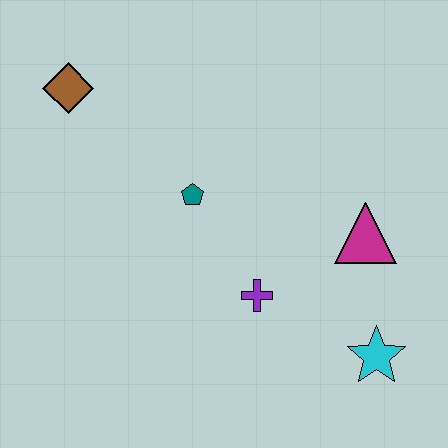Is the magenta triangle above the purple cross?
Yes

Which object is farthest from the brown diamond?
The cyan star is farthest from the brown diamond.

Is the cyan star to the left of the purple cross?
No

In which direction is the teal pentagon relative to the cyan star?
The teal pentagon is to the left of the cyan star.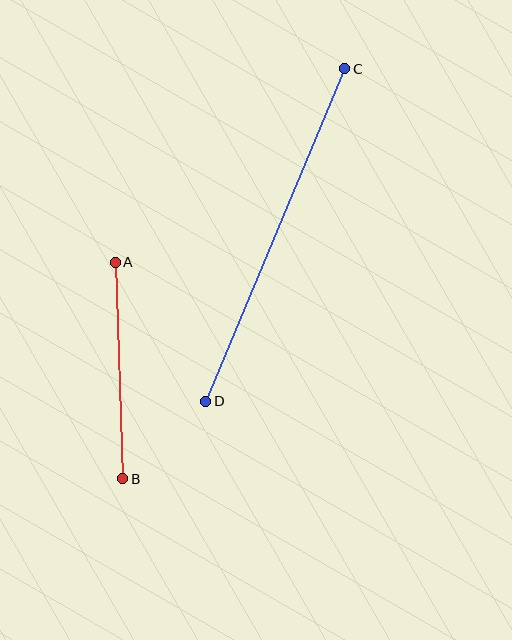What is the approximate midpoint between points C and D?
The midpoint is at approximately (275, 235) pixels.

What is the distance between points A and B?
The distance is approximately 217 pixels.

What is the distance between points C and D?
The distance is approximately 360 pixels.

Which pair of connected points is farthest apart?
Points C and D are farthest apart.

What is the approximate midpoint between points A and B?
The midpoint is at approximately (119, 371) pixels.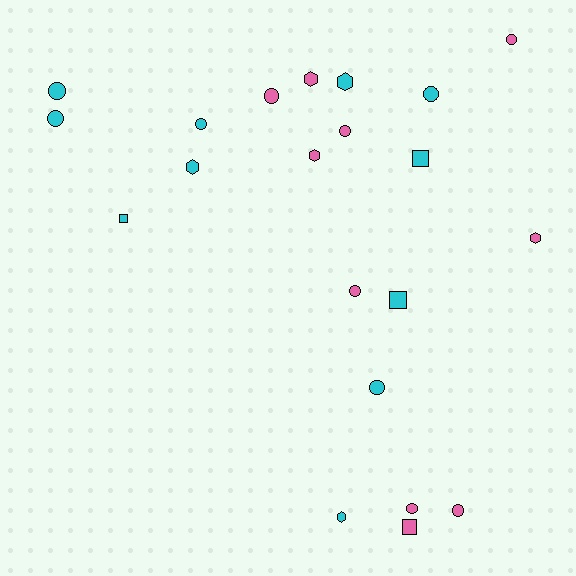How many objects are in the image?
There are 21 objects.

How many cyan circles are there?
There are 5 cyan circles.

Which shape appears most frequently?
Circle, with 11 objects.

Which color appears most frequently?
Cyan, with 11 objects.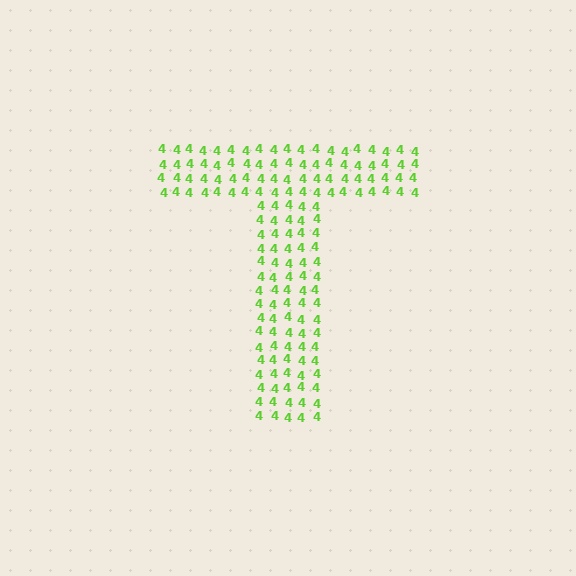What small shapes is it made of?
It is made of small digit 4's.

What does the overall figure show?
The overall figure shows the letter T.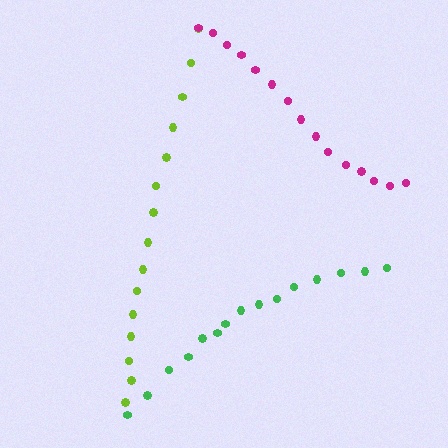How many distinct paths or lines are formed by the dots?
There are 3 distinct paths.